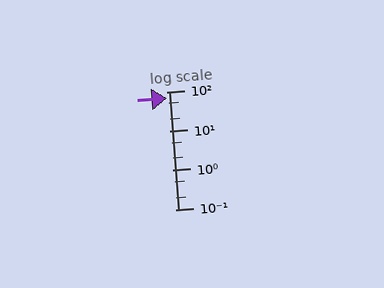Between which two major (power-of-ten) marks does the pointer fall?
The pointer is between 10 and 100.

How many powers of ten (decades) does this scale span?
The scale spans 3 decades, from 0.1 to 100.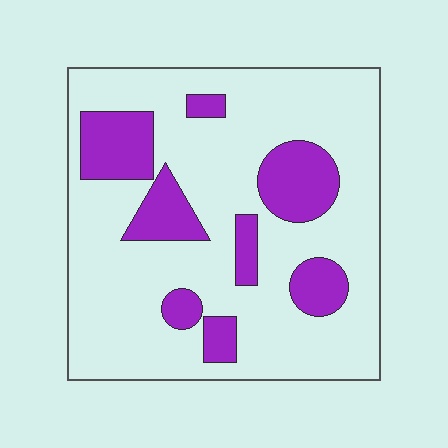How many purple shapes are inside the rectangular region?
8.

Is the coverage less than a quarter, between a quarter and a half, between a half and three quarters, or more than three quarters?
Less than a quarter.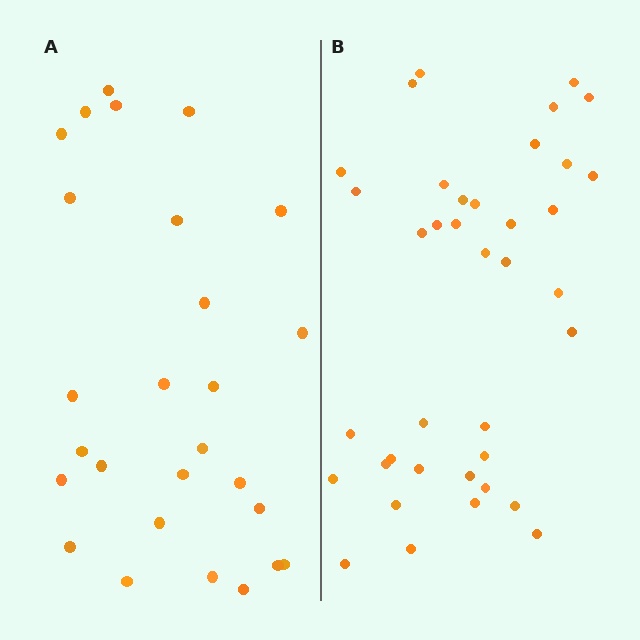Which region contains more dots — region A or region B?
Region B (the right region) has more dots.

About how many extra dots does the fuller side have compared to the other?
Region B has roughly 12 or so more dots than region A.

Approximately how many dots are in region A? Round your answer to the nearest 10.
About 30 dots. (The exact count is 27, which rounds to 30.)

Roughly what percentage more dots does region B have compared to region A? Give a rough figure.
About 40% more.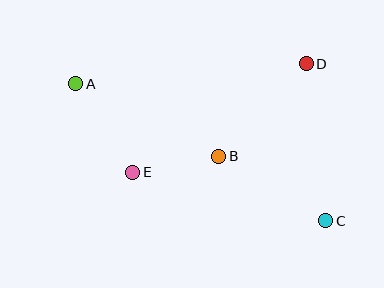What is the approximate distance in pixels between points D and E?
The distance between D and E is approximately 204 pixels.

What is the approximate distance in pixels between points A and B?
The distance between A and B is approximately 160 pixels.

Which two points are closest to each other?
Points B and E are closest to each other.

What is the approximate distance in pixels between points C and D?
The distance between C and D is approximately 158 pixels.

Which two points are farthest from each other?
Points A and C are farthest from each other.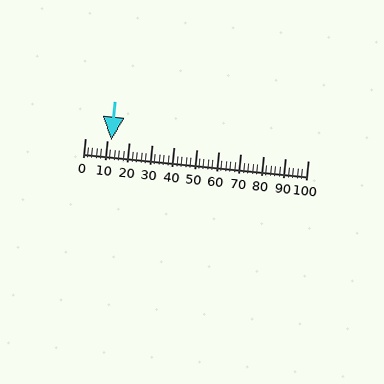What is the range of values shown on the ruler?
The ruler shows values from 0 to 100.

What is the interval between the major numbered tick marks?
The major tick marks are spaced 10 units apart.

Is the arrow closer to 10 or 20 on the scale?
The arrow is closer to 10.